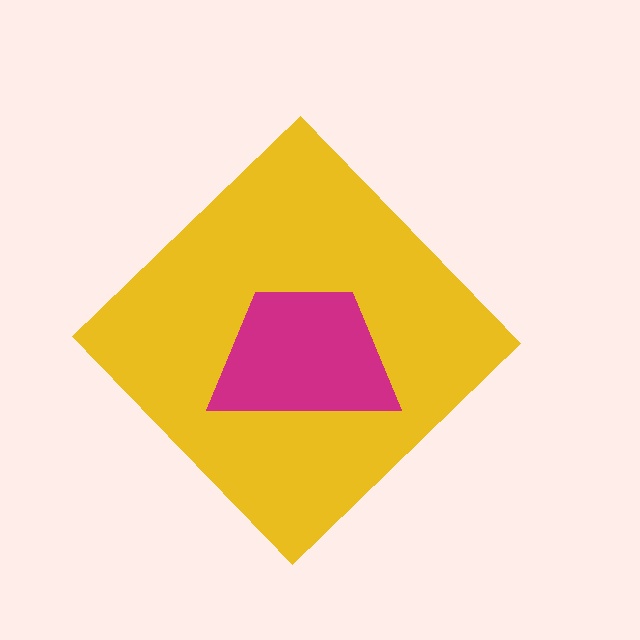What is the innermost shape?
The magenta trapezoid.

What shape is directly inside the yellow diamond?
The magenta trapezoid.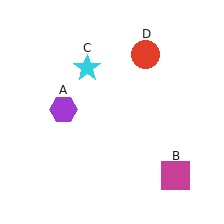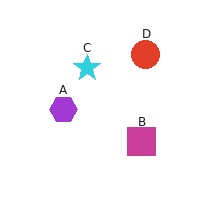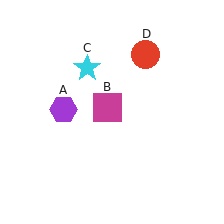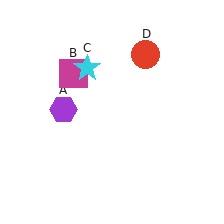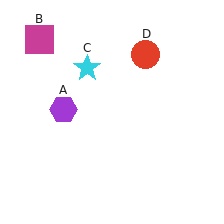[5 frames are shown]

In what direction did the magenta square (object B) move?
The magenta square (object B) moved up and to the left.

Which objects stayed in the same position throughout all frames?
Purple hexagon (object A) and cyan star (object C) and red circle (object D) remained stationary.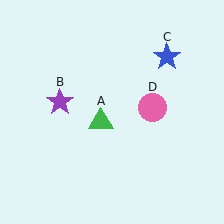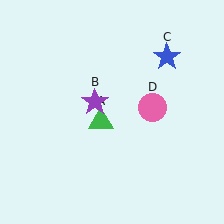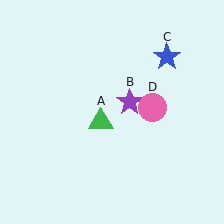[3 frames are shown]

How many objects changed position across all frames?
1 object changed position: purple star (object B).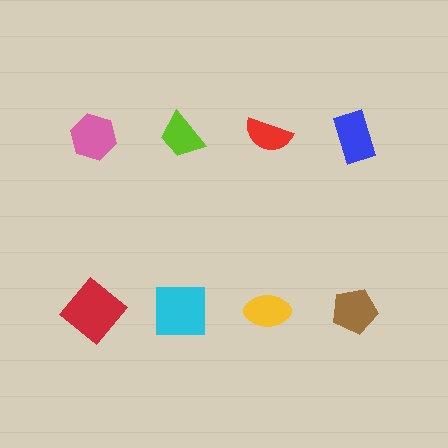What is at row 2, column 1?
A red diamond.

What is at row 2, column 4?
A brown pentagon.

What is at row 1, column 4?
A blue rectangle.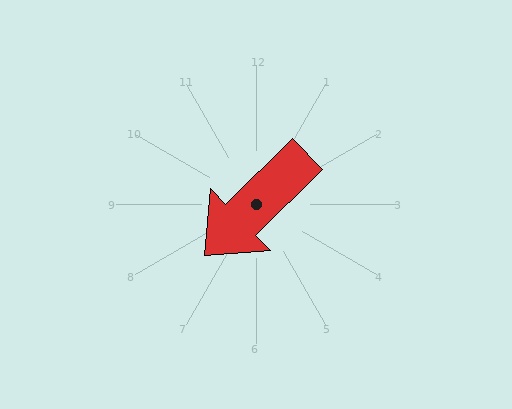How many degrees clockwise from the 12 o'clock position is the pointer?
Approximately 225 degrees.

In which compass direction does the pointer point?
Southwest.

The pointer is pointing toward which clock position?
Roughly 8 o'clock.